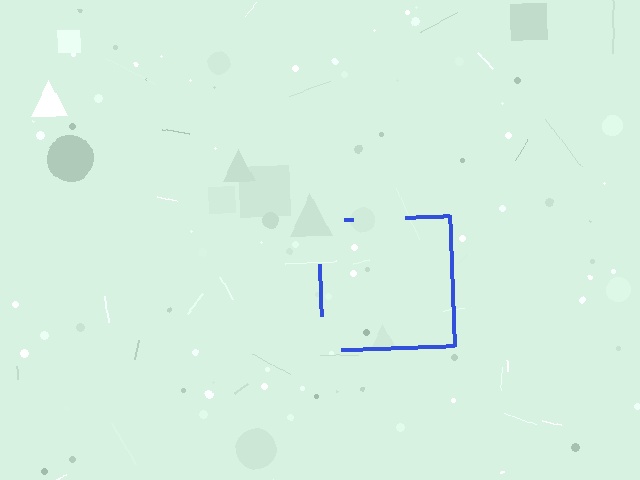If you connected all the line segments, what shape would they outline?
They would outline a square.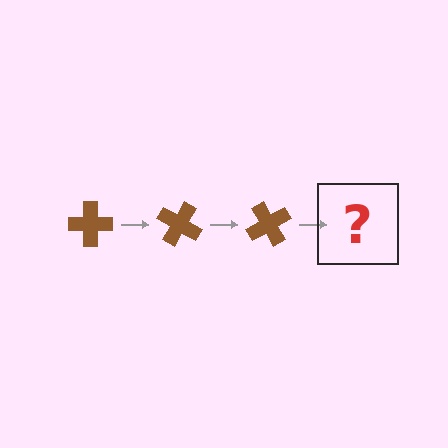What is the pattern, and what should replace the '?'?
The pattern is that the cross rotates 30 degrees each step. The '?' should be a brown cross rotated 90 degrees.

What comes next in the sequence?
The next element should be a brown cross rotated 90 degrees.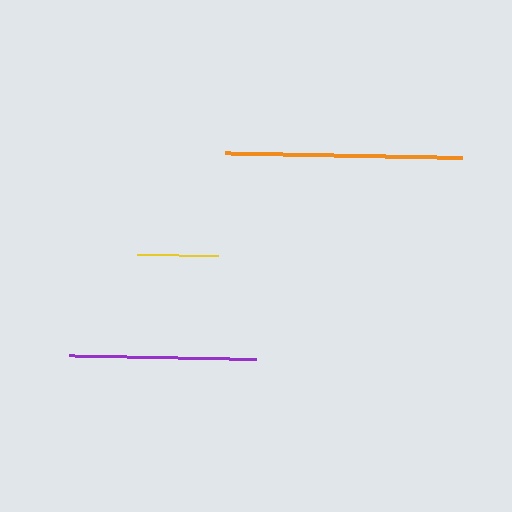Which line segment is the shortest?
The yellow line is the shortest at approximately 82 pixels.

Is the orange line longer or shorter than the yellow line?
The orange line is longer than the yellow line.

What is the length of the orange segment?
The orange segment is approximately 237 pixels long.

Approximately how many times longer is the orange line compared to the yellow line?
The orange line is approximately 2.9 times the length of the yellow line.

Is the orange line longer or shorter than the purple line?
The orange line is longer than the purple line.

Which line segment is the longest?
The orange line is the longest at approximately 237 pixels.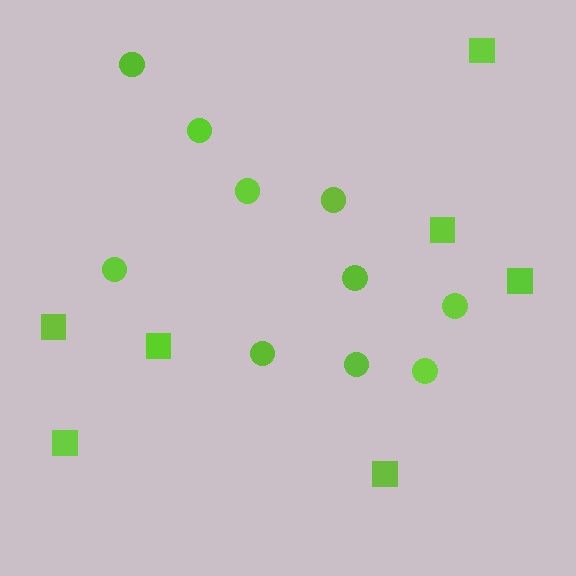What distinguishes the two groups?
There are 2 groups: one group of circles (10) and one group of squares (7).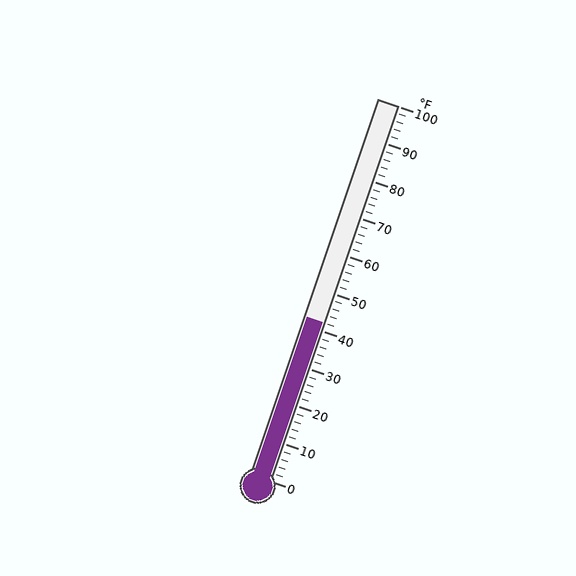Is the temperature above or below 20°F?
The temperature is above 20°F.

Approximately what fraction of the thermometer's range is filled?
The thermometer is filled to approximately 40% of its range.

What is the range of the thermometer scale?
The thermometer scale ranges from 0°F to 100°F.